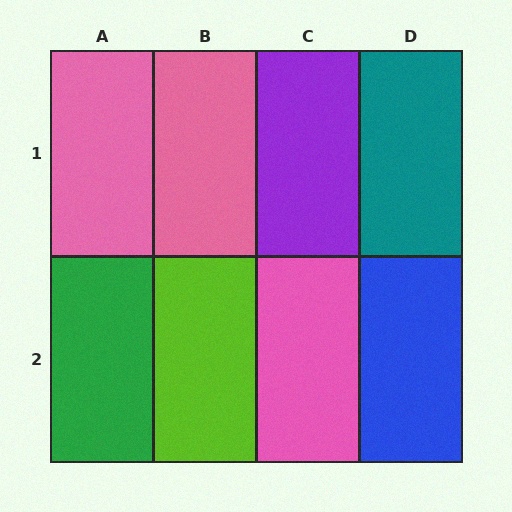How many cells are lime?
1 cell is lime.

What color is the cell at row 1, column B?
Pink.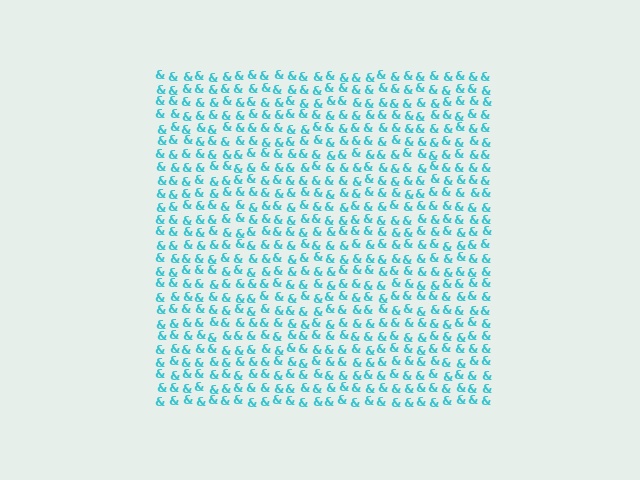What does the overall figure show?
The overall figure shows a square.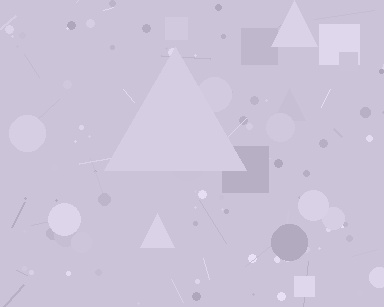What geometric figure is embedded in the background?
A triangle is embedded in the background.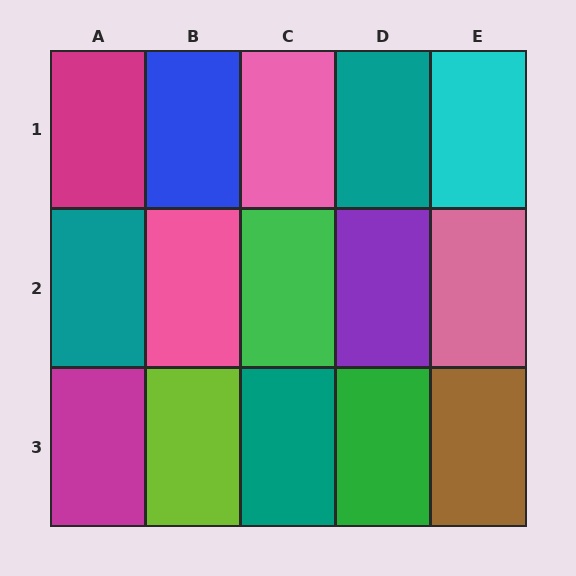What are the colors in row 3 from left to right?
Magenta, lime, teal, green, brown.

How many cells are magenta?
2 cells are magenta.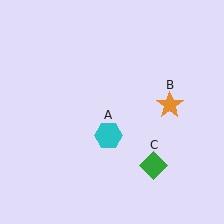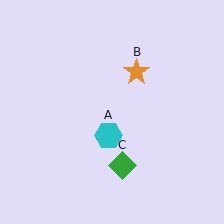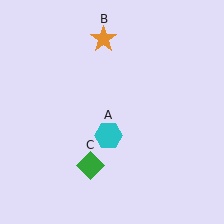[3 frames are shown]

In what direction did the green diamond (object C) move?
The green diamond (object C) moved left.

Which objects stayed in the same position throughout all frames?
Cyan hexagon (object A) remained stationary.